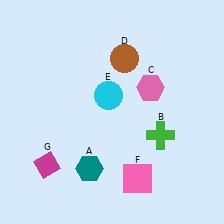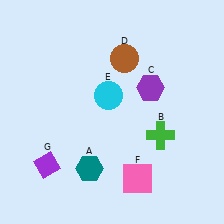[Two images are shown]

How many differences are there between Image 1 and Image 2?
There are 2 differences between the two images.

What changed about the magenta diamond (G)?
In Image 1, G is magenta. In Image 2, it changed to purple.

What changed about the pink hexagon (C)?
In Image 1, C is pink. In Image 2, it changed to purple.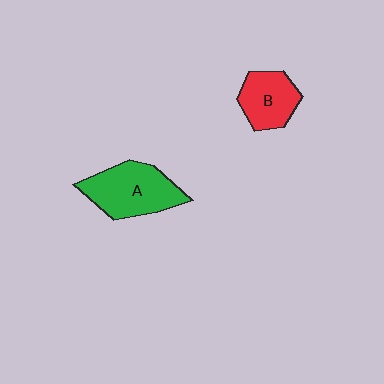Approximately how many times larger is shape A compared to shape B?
Approximately 1.4 times.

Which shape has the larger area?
Shape A (green).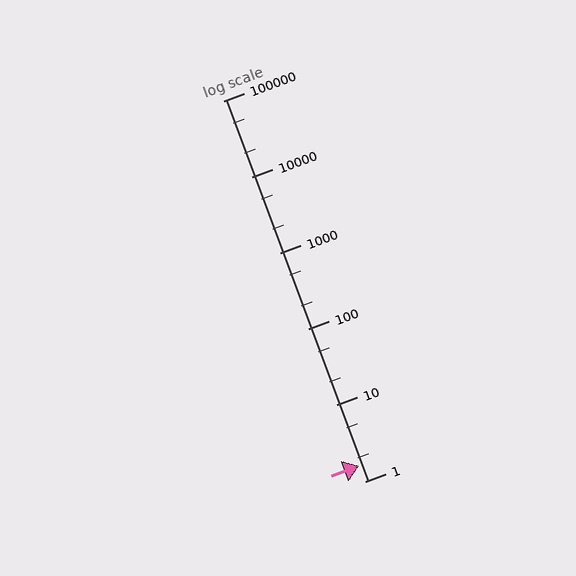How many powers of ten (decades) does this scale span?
The scale spans 5 decades, from 1 to 100000.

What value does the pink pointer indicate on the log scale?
The pointer indicates approximately 1.6.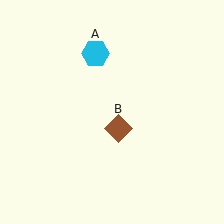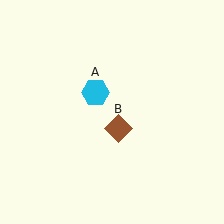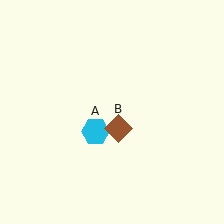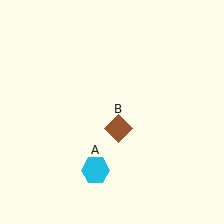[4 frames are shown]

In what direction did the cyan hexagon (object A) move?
The cyan hexagon (object A) moved down.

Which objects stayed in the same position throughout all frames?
Brown diamond (object B) remained stationary.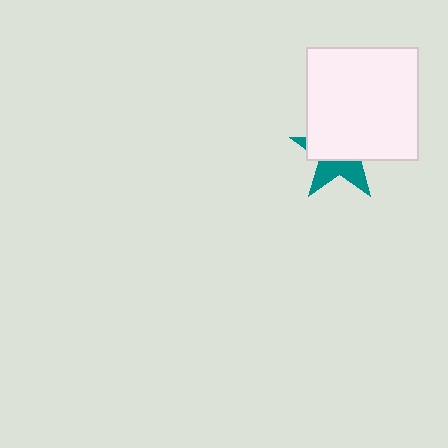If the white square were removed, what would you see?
You would see the complete teal star.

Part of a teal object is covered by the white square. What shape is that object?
It is a star.